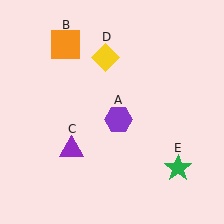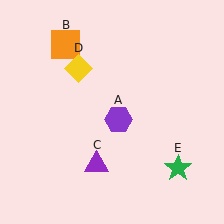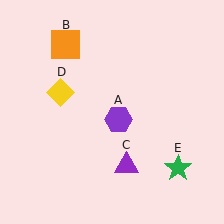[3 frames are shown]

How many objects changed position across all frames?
2 objects changed position: purple triangle (object C), yellow diamond (object D).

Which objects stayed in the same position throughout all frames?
Purple hexagon (object A) and orange square (object B) and green star (object E) remained stationary.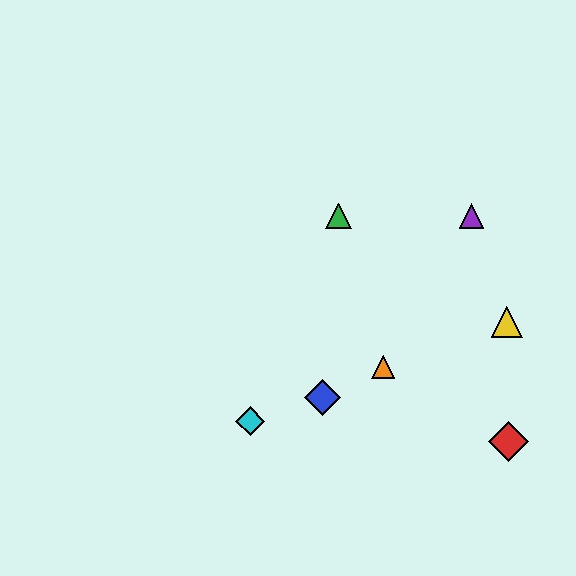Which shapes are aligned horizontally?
The green triangle, the purple triangle are aligned horizontally.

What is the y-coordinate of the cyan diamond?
The cyan diamond is at y≈421.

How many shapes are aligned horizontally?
2 shapes (the green triangle, the purple triangle) are aligned horizontally.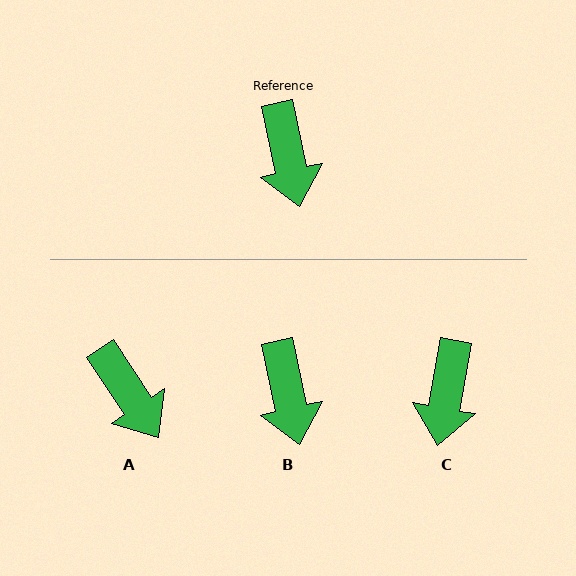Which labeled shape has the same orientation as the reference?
B.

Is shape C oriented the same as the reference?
No, it is off by about 22 degrees.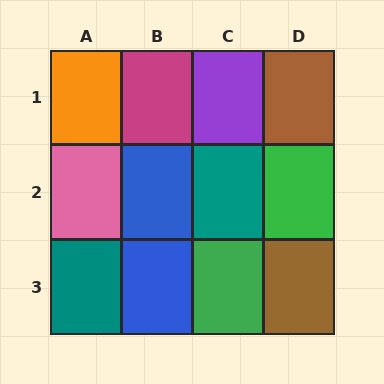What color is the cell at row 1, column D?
Brown.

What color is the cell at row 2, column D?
Green.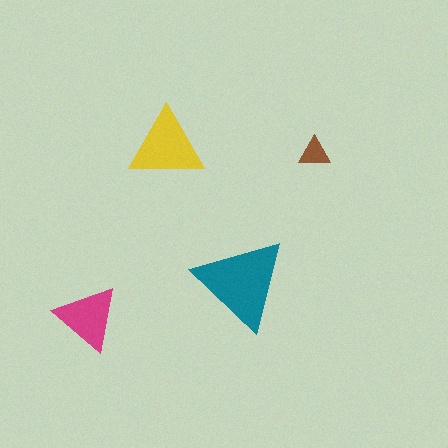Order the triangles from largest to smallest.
the teal one, the yellow one, the magenta one, the brown one.